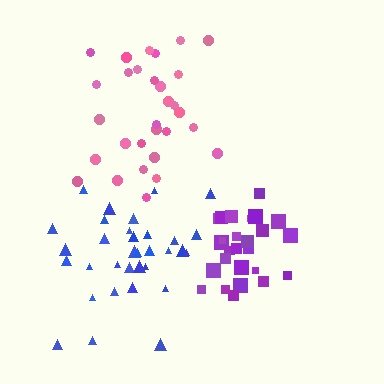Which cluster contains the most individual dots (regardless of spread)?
Blue (33).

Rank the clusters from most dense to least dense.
purple, blue, pink.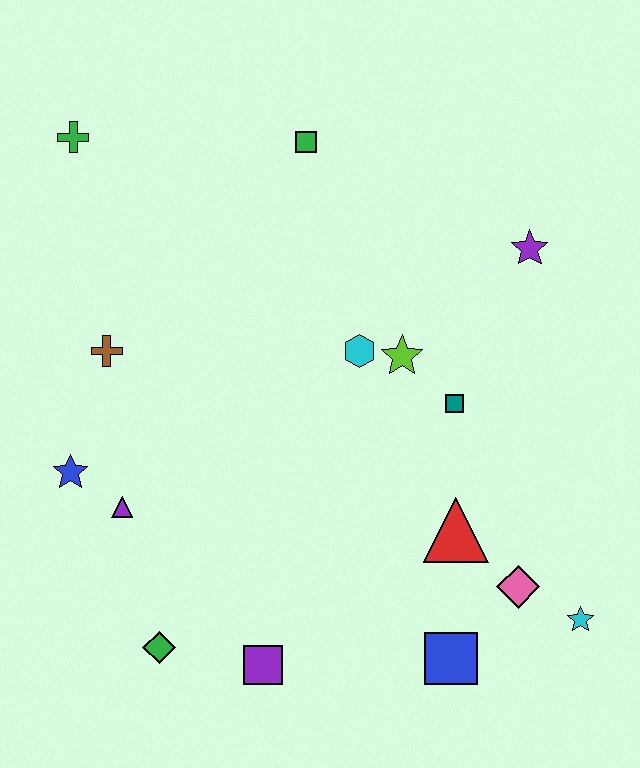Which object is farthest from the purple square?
The green cross is farthest from the purple square.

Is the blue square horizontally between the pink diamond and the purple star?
No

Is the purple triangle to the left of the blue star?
No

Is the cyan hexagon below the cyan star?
No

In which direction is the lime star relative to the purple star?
The lime star is to the left of the purple star.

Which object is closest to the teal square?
The lime star is closest to the teal square.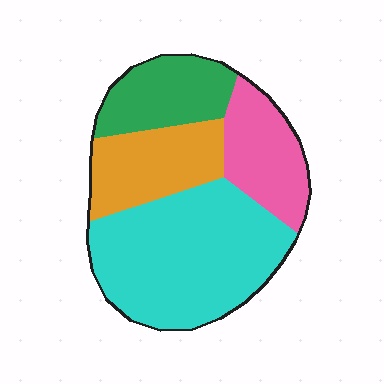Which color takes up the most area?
Cyan, at roughly 45%.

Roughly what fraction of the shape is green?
Green covers 17% of the shape.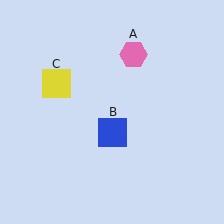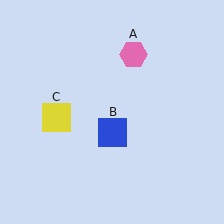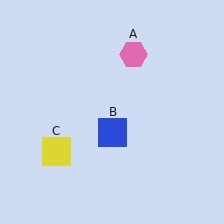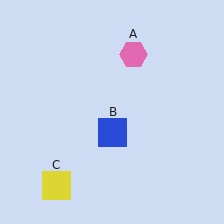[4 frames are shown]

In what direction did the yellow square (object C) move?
The yellow square (object C) moved down.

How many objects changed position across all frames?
1 object changed position: yellow square (object C).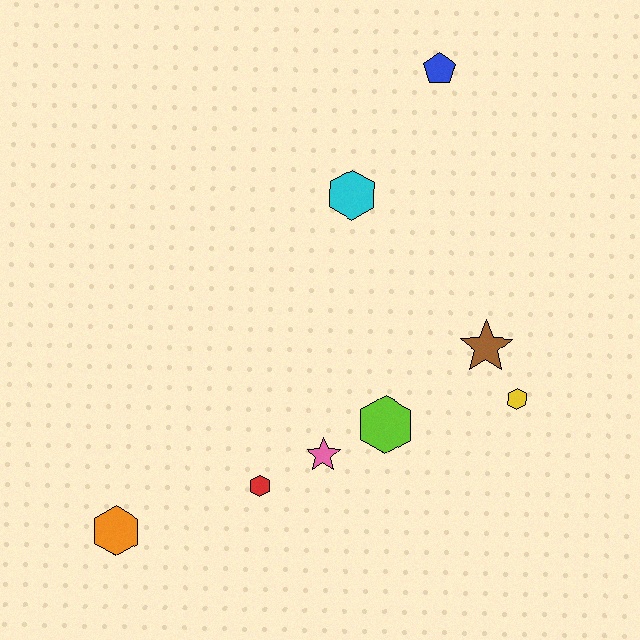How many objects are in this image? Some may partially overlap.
There are 8 objects.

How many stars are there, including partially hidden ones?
There are 2 stars.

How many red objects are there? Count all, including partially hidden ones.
There is 1 red object.